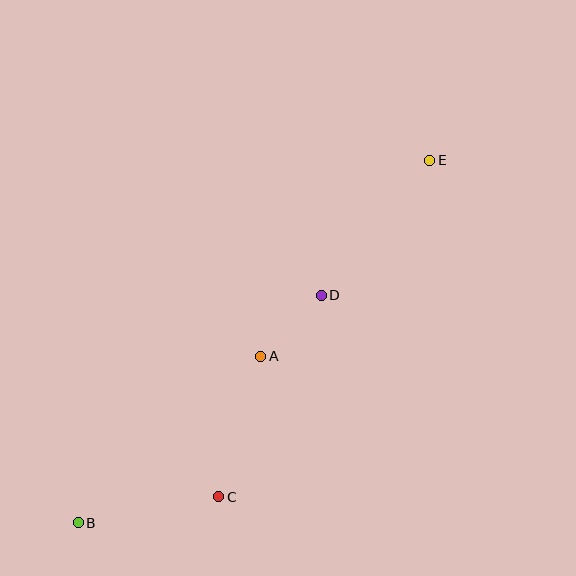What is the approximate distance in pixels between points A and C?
The distance between A and C is approximately 146 pixels.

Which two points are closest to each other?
Points A and D are closest to each other.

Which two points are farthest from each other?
Points B and E are farthest from each other.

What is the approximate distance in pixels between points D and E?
The distance between D and E is approximately 173 pixels.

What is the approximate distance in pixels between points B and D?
The distance between B and D is approximately 333 pixels.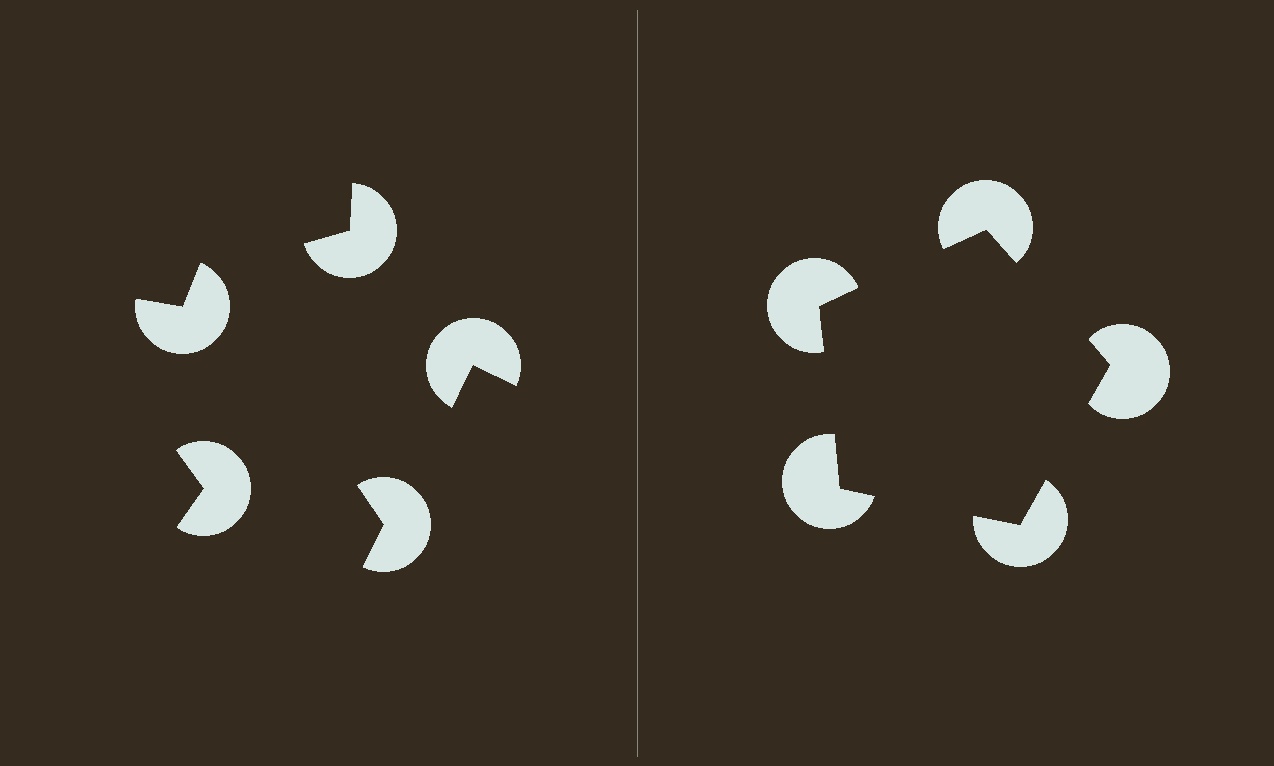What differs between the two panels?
The pac-man discs are positioned identically on both sides; only the wedge orientations differ. On the right they align to a pentagon; on the left they are misaligned.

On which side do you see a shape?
An illusory pentagon appears on the right side. On the left side the wedge cuts are rotated, so no coherent shape forms.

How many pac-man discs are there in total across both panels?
10 — 5 on each side.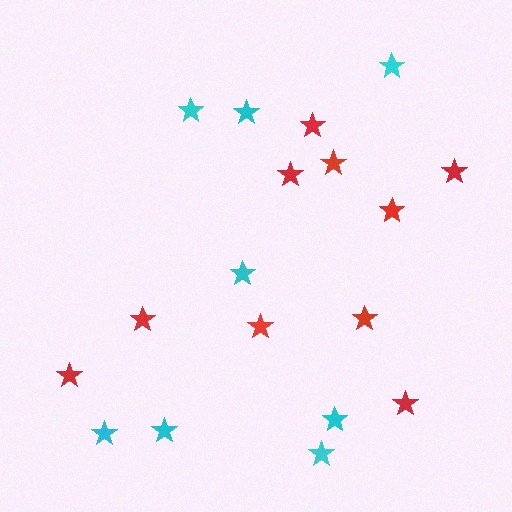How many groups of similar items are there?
There are 2 groups: one group of cyan stars (8) and one group of red stars (10).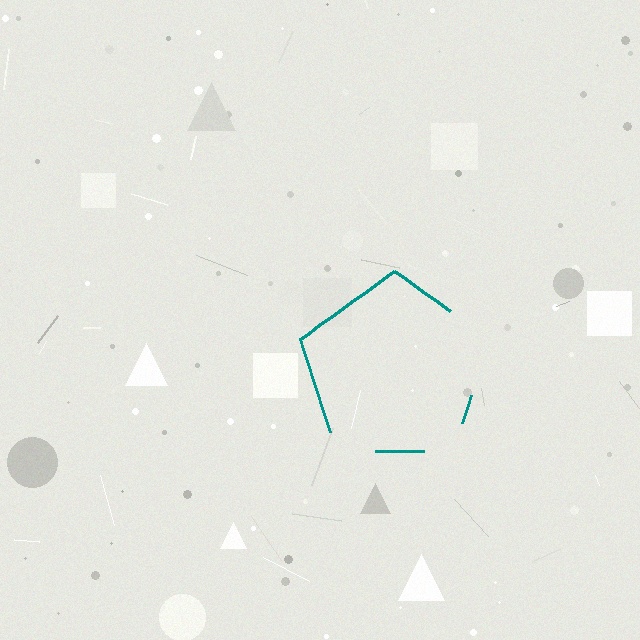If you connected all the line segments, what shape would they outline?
They would outline a pentagon.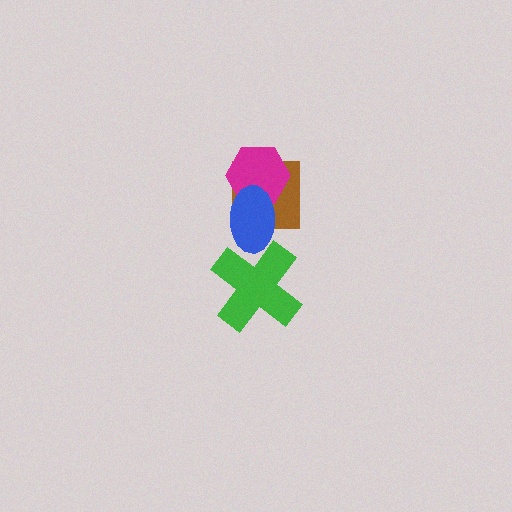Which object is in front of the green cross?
The blue ellipse is in front of the green cross.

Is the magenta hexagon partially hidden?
Yes, it is partially covered by another shape.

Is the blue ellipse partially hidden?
No, no other shape covers it.